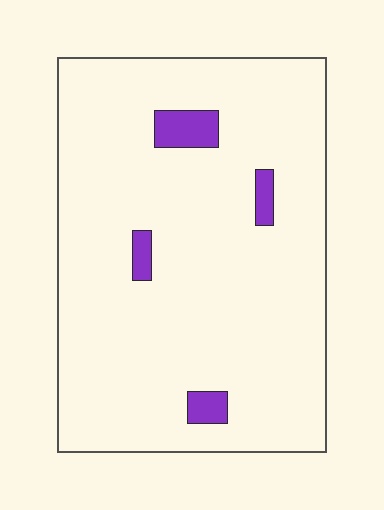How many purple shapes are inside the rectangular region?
4.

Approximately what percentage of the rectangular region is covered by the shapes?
Approximately 5%.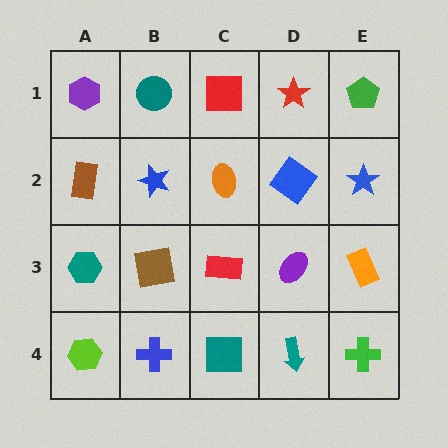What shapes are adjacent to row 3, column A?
A brown rectangle (row 2, column A), a lime hexagon (row 4, column A), a brown square (row 3, column B).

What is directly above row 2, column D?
A red star.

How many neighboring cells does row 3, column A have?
3.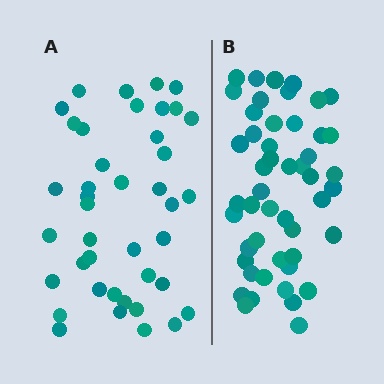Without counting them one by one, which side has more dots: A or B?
Region B (the right region) has more dots.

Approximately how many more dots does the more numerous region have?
Region B has roughly 8 or so more dots than region A.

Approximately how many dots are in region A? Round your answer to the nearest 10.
About 40 dots. (The exact count is 41, which rounds to 40.)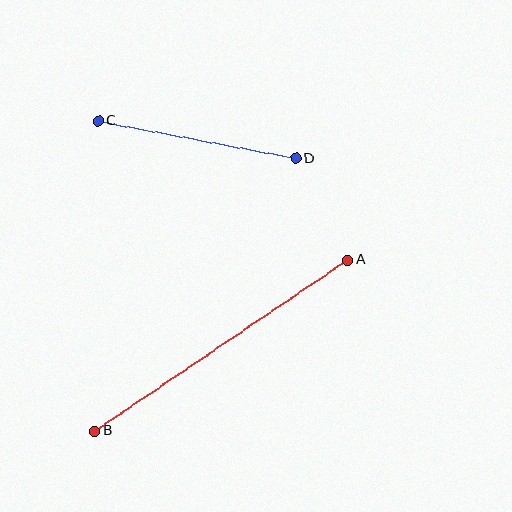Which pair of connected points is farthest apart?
Points A and B are farthest apart.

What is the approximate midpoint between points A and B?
The midpoint is at approximately (221, 346) pixels.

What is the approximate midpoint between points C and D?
The midpoint is at approximately (197, 139) pixels.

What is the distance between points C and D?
The distance is approximately 201 pixels.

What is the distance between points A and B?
The distance is approximately 306 pixels.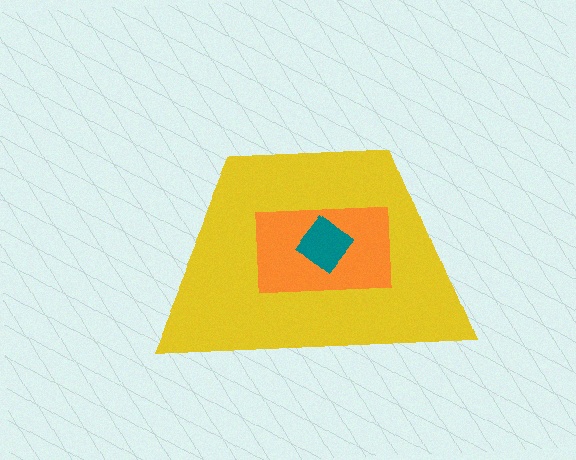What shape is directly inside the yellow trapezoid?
The orange rectangle.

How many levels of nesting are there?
3.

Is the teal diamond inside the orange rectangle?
Yes.